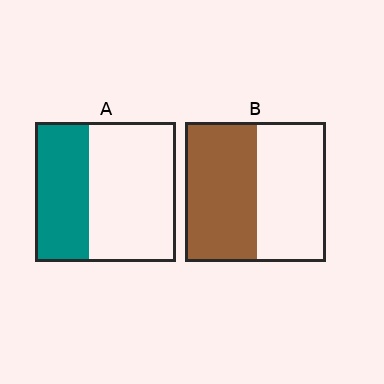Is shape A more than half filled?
No.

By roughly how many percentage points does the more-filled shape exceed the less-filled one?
By roughly 15 percentage points (B over A).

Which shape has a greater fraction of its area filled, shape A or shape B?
Shape B.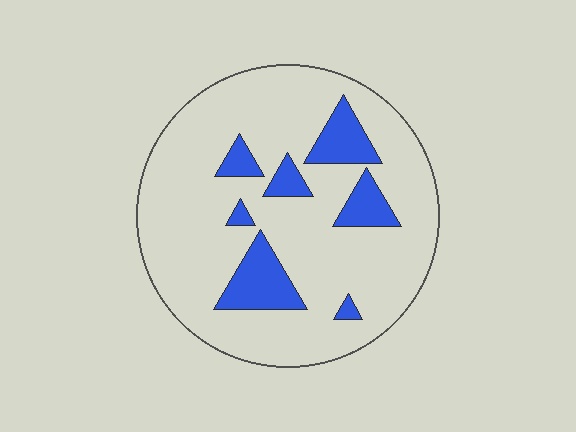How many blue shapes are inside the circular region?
7.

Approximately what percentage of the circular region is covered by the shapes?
Approximately 15%.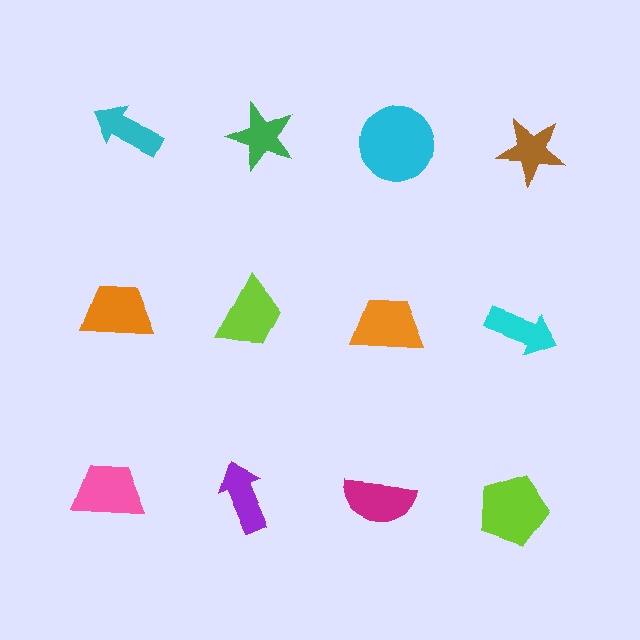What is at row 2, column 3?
An orange trapezoid.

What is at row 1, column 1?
A cyan arrow.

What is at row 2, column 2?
A lime trapezoid.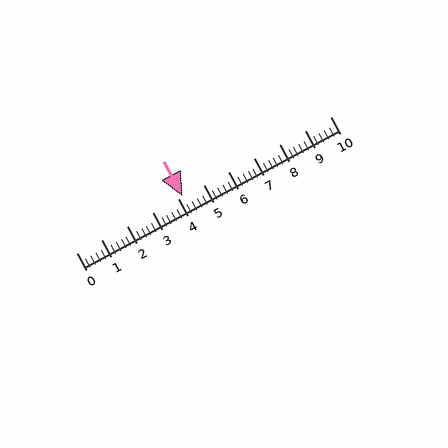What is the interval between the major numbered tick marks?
The major tick marks are spaced 1 units apart.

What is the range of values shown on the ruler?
The ruler shows values from 0 to 10.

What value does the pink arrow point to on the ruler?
The pink arrow points to approximately 4.2.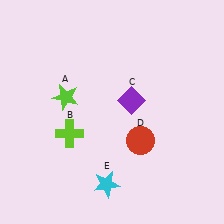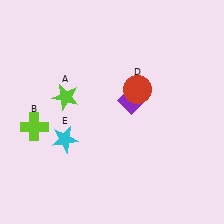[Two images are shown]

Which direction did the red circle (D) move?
The red circle (D) moved up.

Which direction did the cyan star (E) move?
The cyan star (E) moved up.